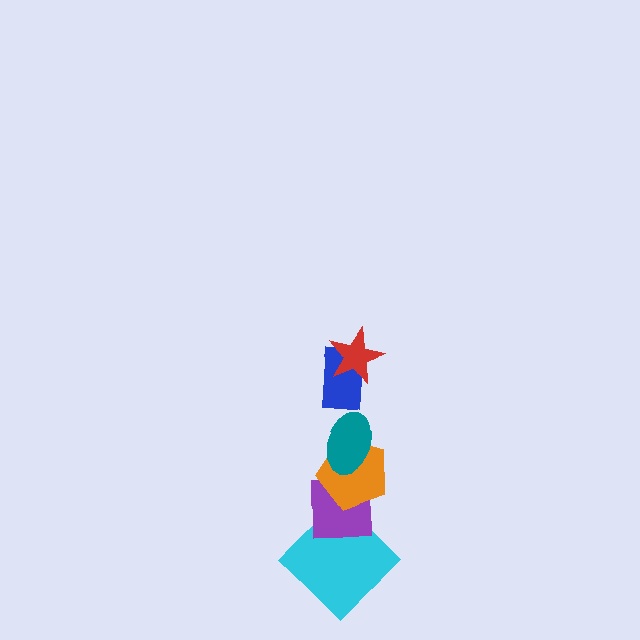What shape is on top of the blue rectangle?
The red star is on top of the blue rectangle.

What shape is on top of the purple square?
The orange pentagon is on top of the purple square.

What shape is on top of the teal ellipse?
The blue rectangle is on top of the teal ellipse.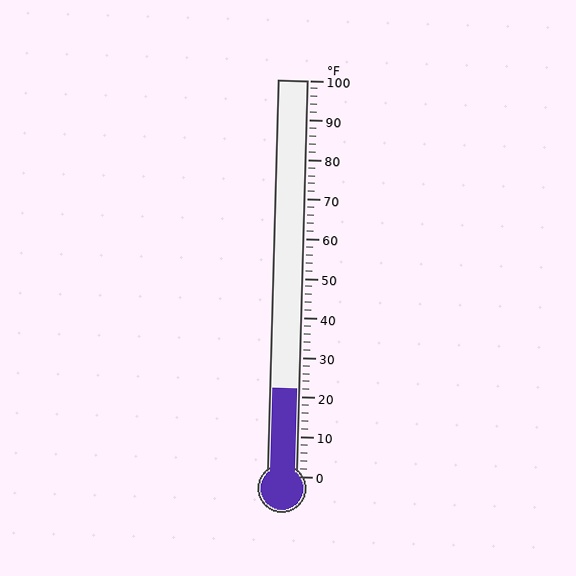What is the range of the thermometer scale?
The thermometer scale ranges from 0°F to 100°F.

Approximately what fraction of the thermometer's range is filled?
The thermometer is filled to approximately 20% of its range.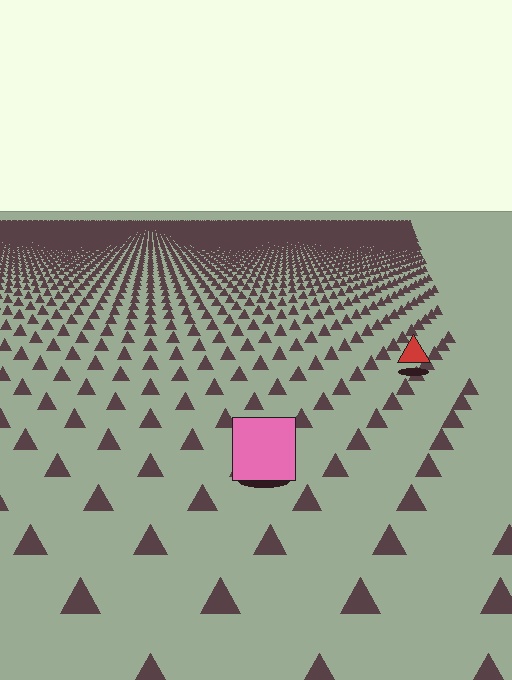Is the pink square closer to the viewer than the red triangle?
Yes. The pink square is closer — you can tell from the texture gradient: the ground texture is coarser near it.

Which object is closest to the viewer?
The pink square is closest. The texture marks near it are larger and more spread out.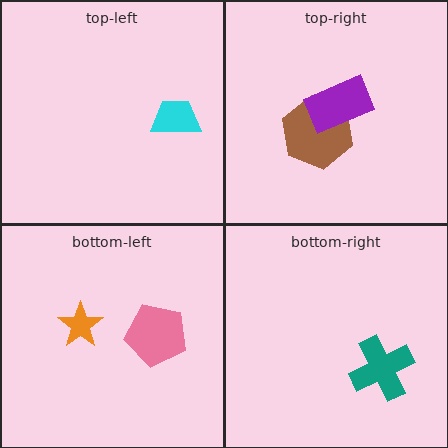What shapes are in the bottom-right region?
The teal cross.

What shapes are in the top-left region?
The cyan trapezoid.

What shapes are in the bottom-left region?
The orange star, the pink pentagon.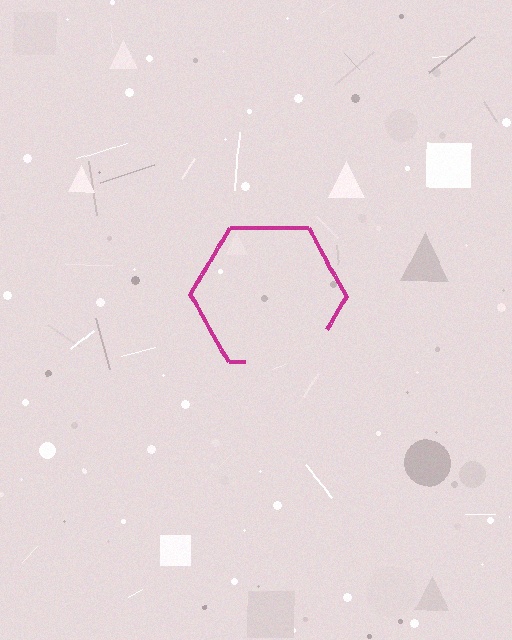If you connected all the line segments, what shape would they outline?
They would outline a hexagon.